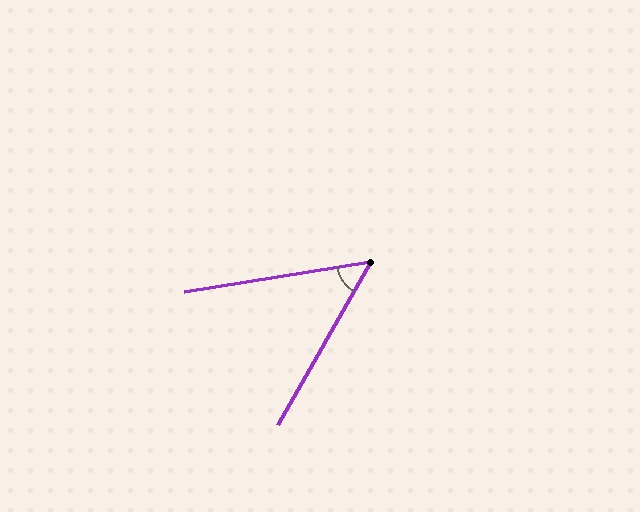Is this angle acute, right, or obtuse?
It is acute.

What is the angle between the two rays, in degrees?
Approximately 51 degrees.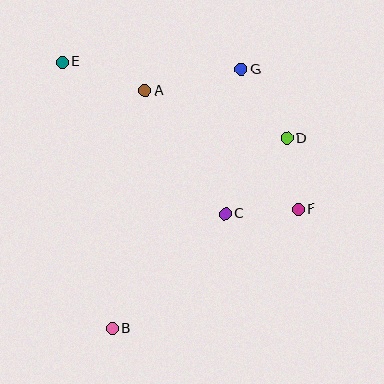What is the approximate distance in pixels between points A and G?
The distance between A and G is approximately 98 pixels.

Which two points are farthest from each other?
Points B and G are farthest from each other.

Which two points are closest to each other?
Points D and F are closest to each other.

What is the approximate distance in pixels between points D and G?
The distance between D and G is approximately 82 pixels.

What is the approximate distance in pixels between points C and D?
The distance between C and D is approximately 98 pixels.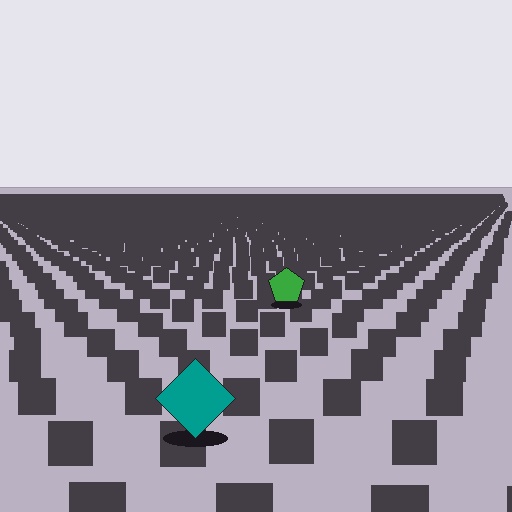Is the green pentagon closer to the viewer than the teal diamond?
No. The teal diamond is closer — you can tell from the texture gradient: the ground texture is coarser near it.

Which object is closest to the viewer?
The teal diamond is closest. The texture marks near it are larger and more spread out.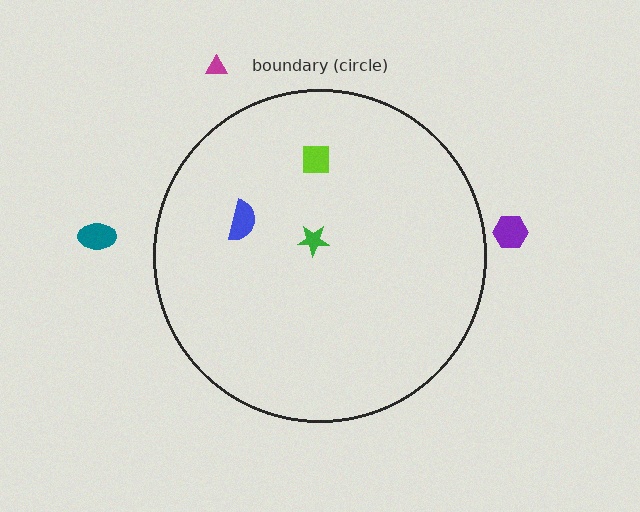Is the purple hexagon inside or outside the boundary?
Outside.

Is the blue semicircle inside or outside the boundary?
Inside.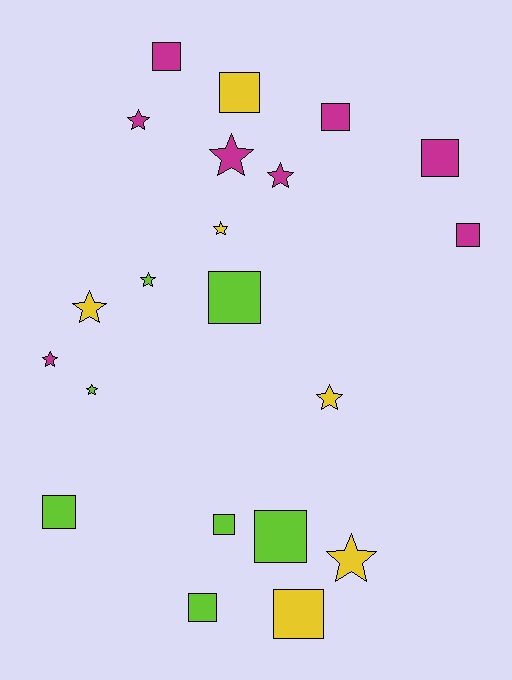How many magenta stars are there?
There are 4 magenta stars.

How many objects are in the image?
There are 21 objects.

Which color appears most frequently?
Magenta, with 8 objects.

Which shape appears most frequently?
Square, with 11 objects.